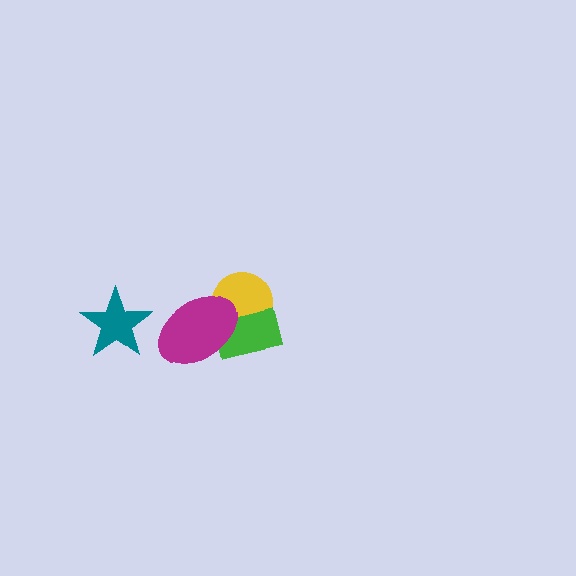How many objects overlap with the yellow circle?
2 objects overlap with the yellow circle.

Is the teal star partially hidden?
No, no other shape covers it.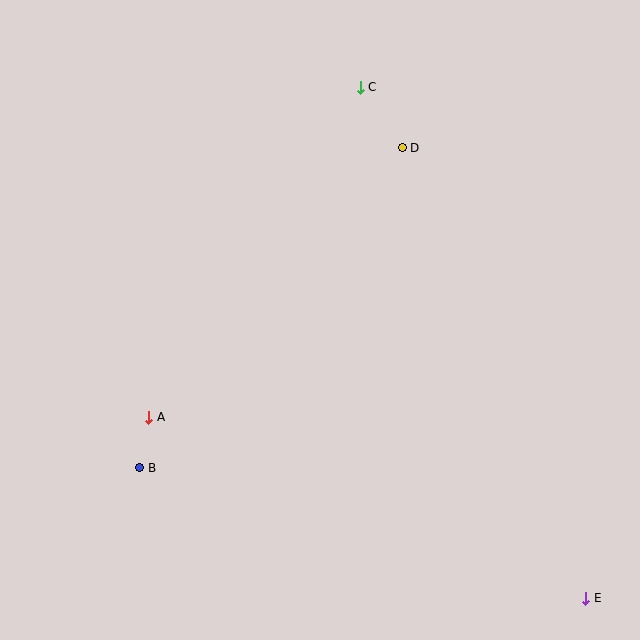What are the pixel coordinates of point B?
Point B is at (140, 468).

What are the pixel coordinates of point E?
Point E is at (586, 598).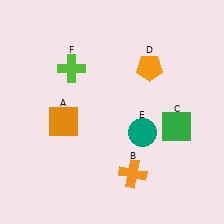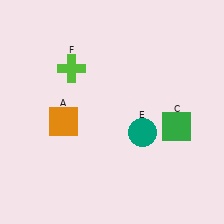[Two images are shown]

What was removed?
The orange cross (B), the orange pentagon (D) were removed in Image 2.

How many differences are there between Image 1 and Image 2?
There are 2 differences between the two images.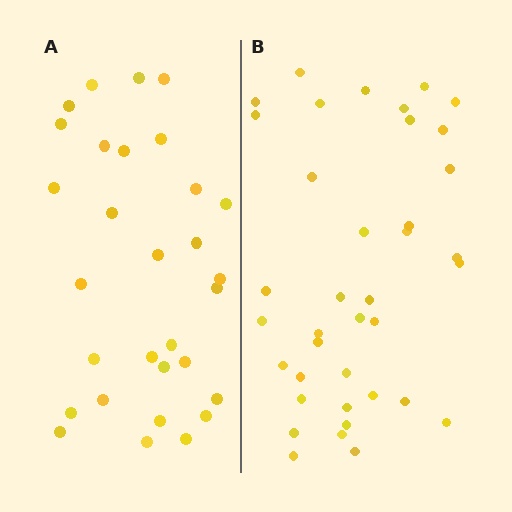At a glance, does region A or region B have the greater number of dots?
Region B (the right region) has more dots.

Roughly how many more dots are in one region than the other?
Region B has roughly 8 or so more dots than region A.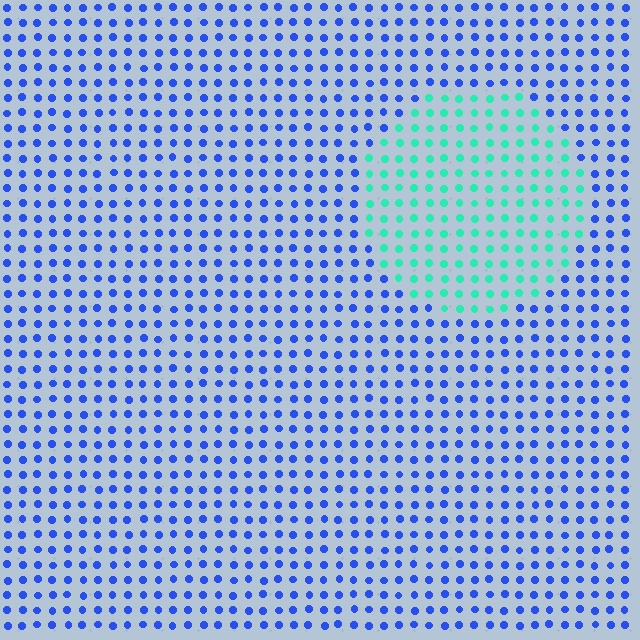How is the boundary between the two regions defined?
The boundary is defined purely by a slight shift in hue (about 66 degrees). Spacing, size, and orientation are identical on both sides.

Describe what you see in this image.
The image is filled with small blue elements in a uniform arrangement. A circle-shaped region is visible where the elements are tinted to a slightly different hue, forming a subtle color boundary.